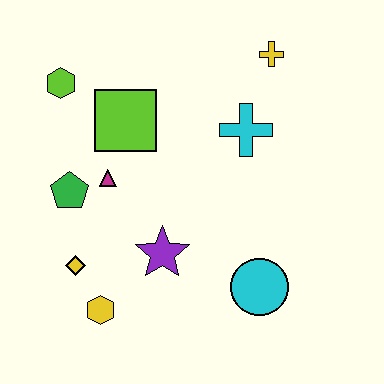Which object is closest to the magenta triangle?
The green pentagon is closest to the magenta triangle.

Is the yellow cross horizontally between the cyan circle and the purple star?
No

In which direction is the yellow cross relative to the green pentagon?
The yellow cross is to the right of the green pentagon.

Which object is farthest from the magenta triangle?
The yellow cross is farthest from the magenta triangle.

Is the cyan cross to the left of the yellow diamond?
No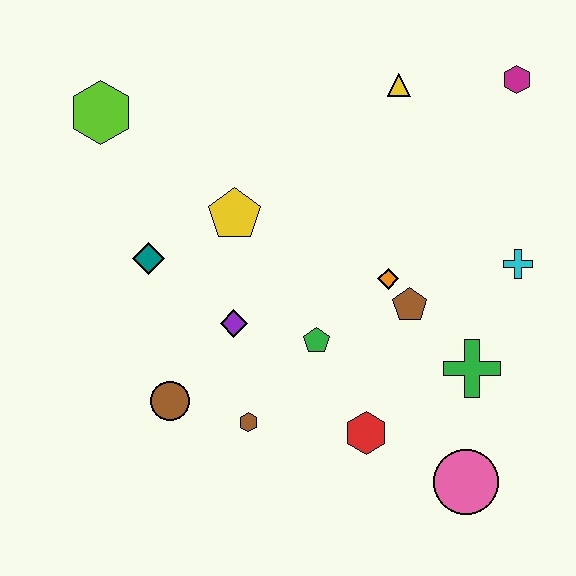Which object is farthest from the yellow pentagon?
The pink circle is farthest from the yellow pentagon.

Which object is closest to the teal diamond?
The yellow pentagon is closest to the teal diamond.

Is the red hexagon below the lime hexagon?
Yes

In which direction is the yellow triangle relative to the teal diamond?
The yellow triangle is to the right of the teal diamond.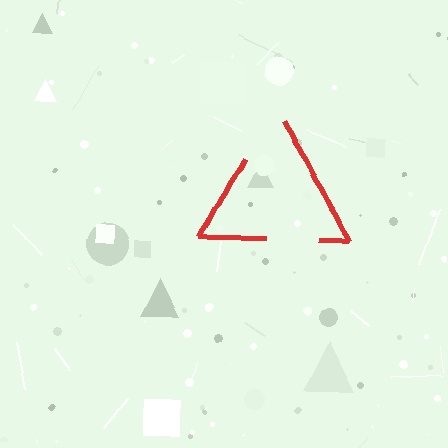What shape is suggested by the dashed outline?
The dashed outline suggests a triangle.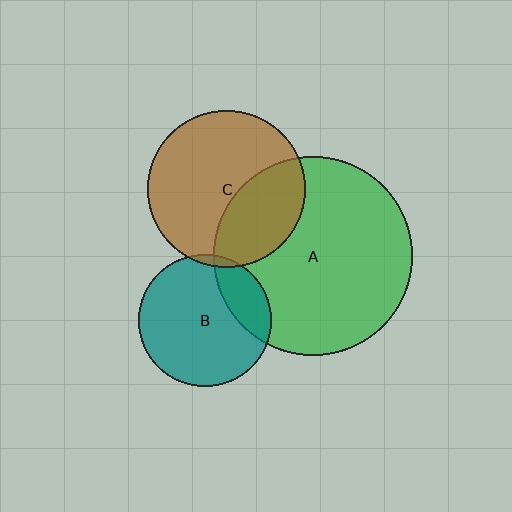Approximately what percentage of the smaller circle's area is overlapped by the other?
Approximately 5%.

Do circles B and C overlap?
Yes.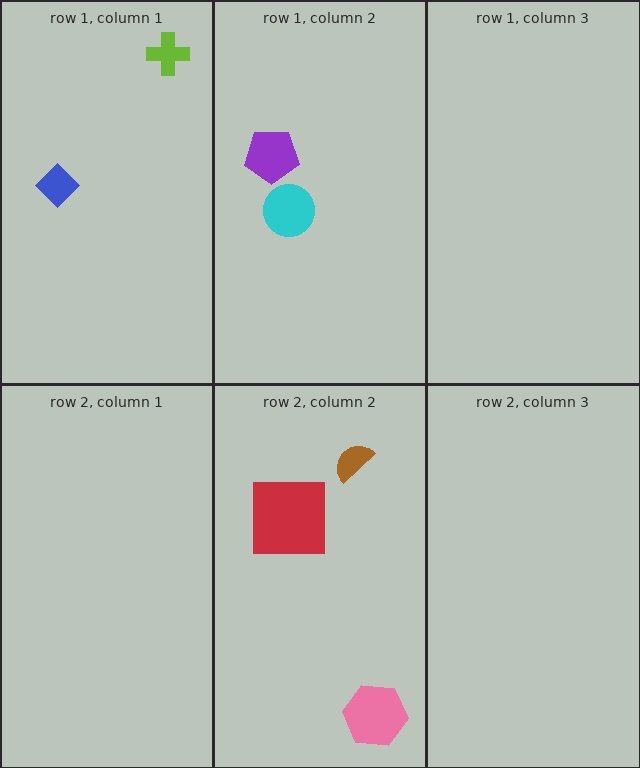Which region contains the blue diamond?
The row 1, column 1 region.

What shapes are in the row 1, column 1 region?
The lime cross, the blue diamond.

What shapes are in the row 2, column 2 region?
The pink hexagon, the brown semicircle, the red square.